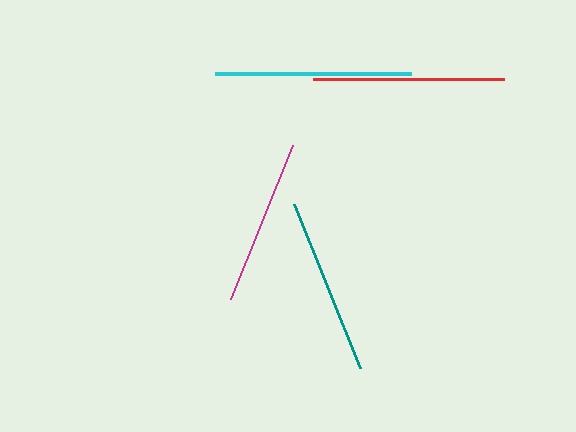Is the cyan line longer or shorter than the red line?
The cyan line is longer than the red line.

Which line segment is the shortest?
The magenta line is the shortest at approximately 166 pixels.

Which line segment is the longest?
The cyan line is the longest at approximately 196 pixels.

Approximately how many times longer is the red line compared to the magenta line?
The red line is approximately 1.2 times the length of the magenta line.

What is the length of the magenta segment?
The magenta segment is approximately 166 pixels long.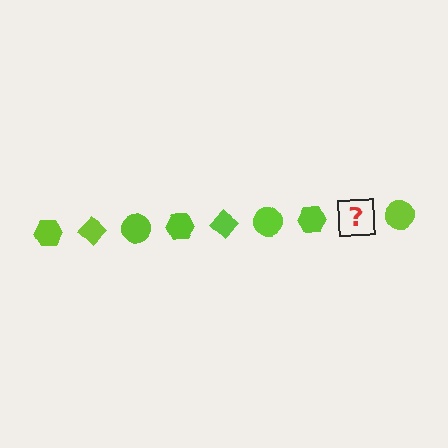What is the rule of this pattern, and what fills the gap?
The rule is that the pattern cycles through hexagon, diamond, circle shapes in lime. The gap should be filled with a lime diamond.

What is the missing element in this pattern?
The missing element is a lime diamond.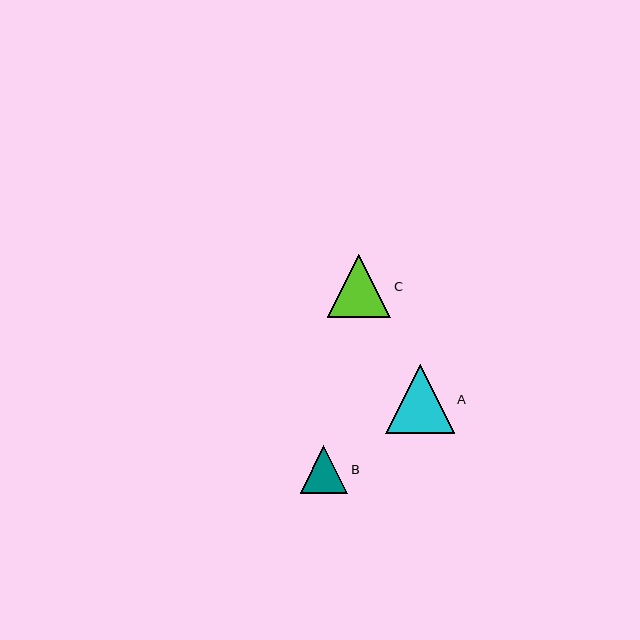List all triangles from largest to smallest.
From largest to smallest: A, C, B.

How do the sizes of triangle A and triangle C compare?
Triangle A and triangle C are approximately the same size.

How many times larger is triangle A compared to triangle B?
Triangle A is approximately 1.4 times the size of triangle B.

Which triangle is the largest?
Triangle A is the largest with a size of approximately 69 pixels.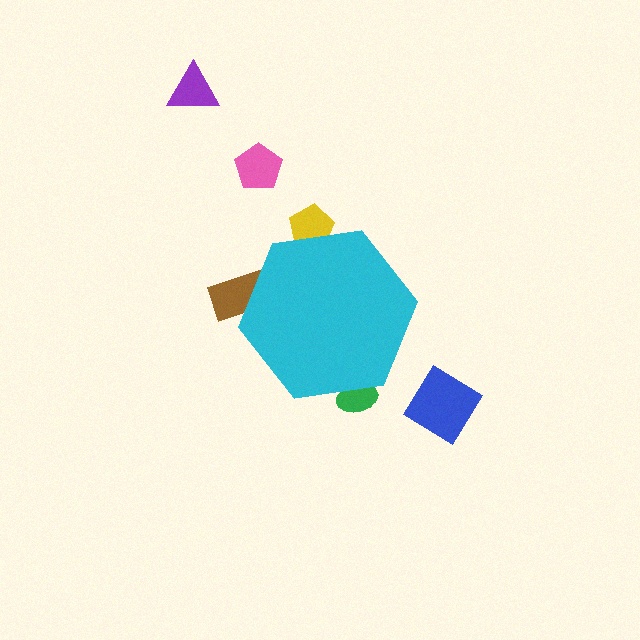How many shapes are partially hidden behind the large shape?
3 shapes are partially hidden.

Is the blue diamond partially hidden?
No, the blue diamond is fully visible.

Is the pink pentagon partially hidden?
No, the pink pentagon is fully visible.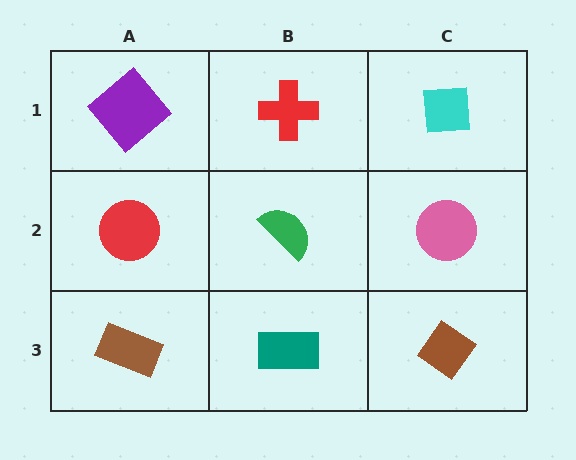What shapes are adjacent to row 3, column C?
A pink circle (row 2, column C), a teal rectangle (row 3, column B).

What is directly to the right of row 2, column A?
A green semicircle.